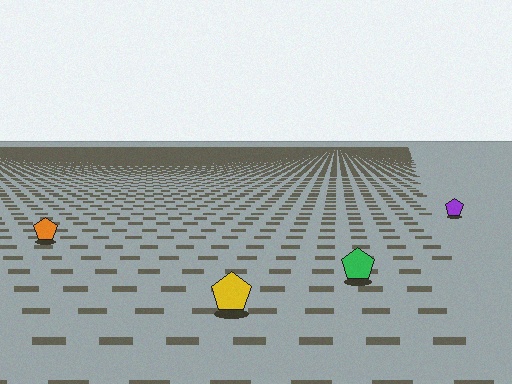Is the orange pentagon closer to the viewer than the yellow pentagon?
No. The yellow pentagon is closer — you can tell from the texture gradient: the ground texture is coarser near it.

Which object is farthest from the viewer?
The purple pentagon is farthest from the viewer. It appears smaller and the ground texture around it is denser.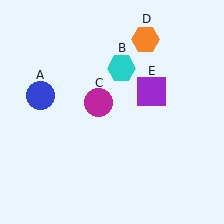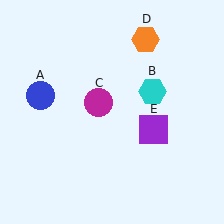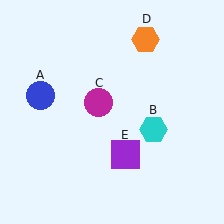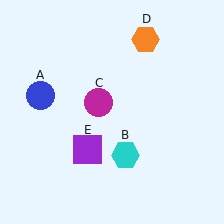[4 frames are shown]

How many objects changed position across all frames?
2 objects changed position: cyan hexagon (object B), purple square (object E).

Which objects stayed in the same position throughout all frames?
Blue circle (object A) and magenta circle (object C) and orange hexagon (object D) remained stationary.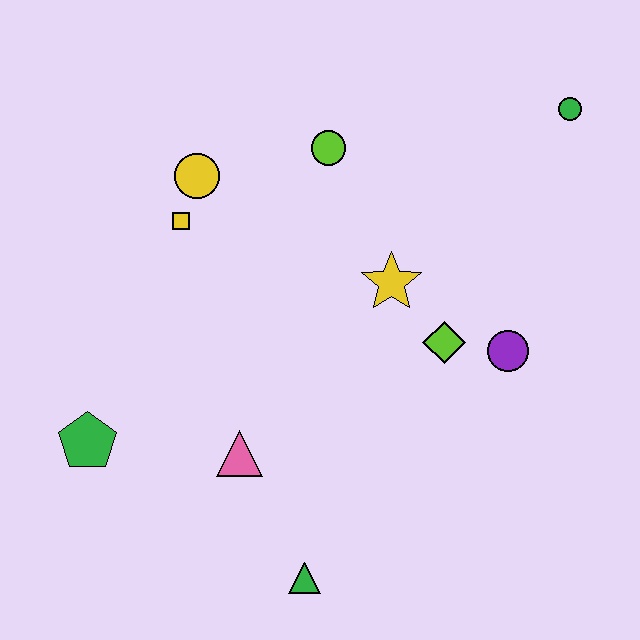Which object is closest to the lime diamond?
The purple circle is closest to the lime diamond.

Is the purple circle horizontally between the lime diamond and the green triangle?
No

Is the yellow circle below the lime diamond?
No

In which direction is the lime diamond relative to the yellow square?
The lime diamond is to the right of the yellow square.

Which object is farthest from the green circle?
The green pentagon is farthest from the green circle.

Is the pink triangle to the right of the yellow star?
No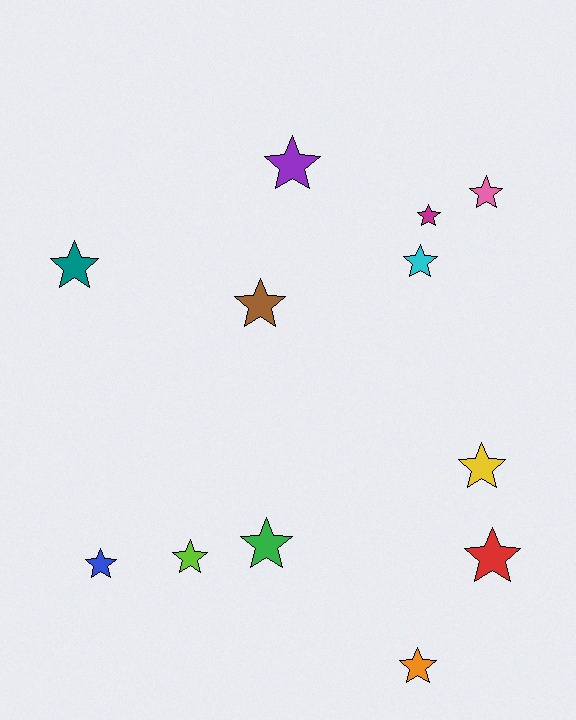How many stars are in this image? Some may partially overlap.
There are 12 stars.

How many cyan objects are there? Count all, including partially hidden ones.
There is 1 cyan object.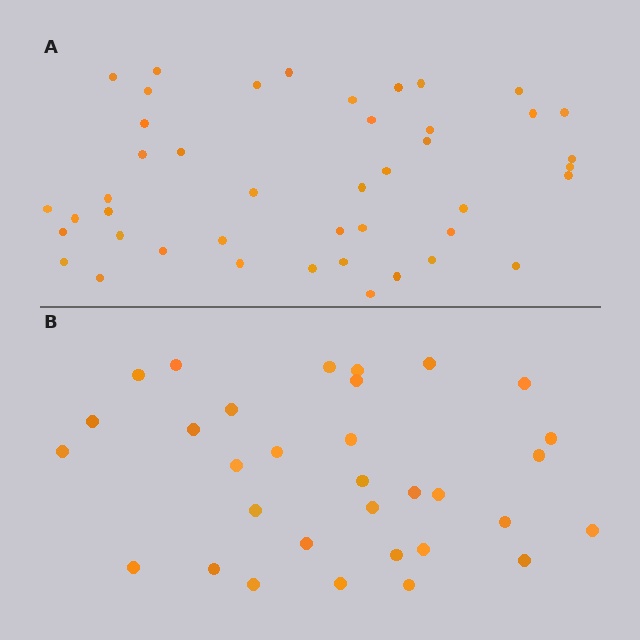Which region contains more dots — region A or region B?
Region A (the top region) has more dots.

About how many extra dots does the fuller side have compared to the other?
Region A has roughly 12 or so more dots than region B.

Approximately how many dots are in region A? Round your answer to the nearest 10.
About 40 dots. (The exact count is 44, which rounds to 40.)